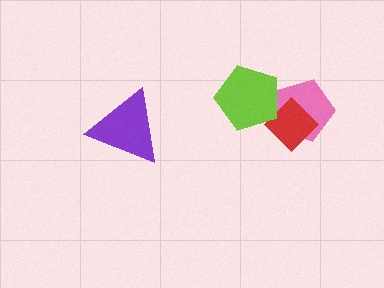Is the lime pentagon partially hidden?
No, no other shape covers it.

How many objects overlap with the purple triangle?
0 objects overlap with the purple triangle.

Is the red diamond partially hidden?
Yes, it is partially covered by another shape.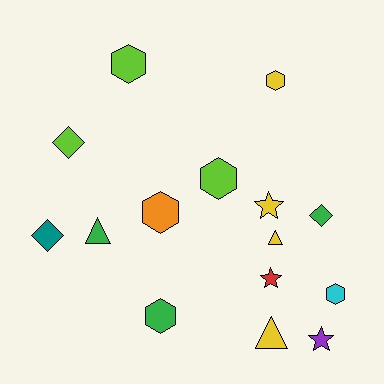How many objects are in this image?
There are 15 objects.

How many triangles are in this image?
There are 3 triangles.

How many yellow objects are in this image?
There are 4 yellow objects.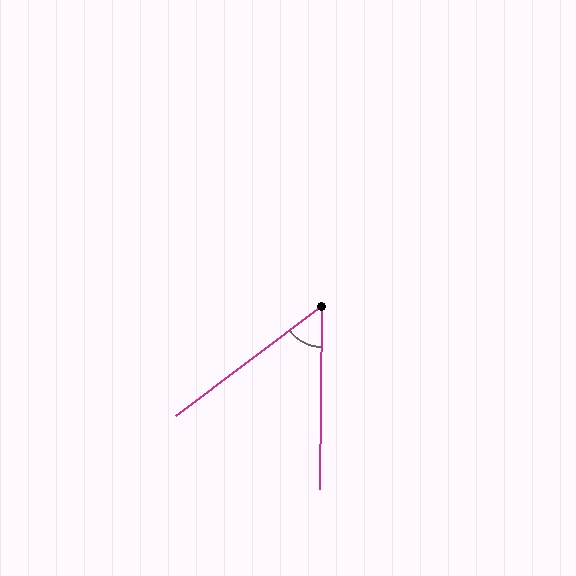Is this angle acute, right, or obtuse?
It is acute.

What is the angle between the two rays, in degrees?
Approximately 52 degrees.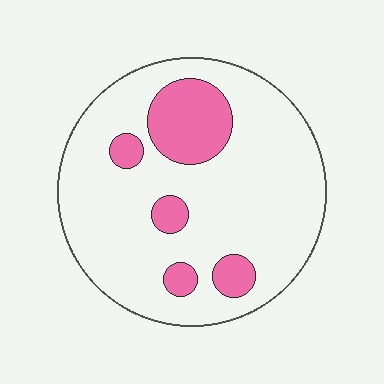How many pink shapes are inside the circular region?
5.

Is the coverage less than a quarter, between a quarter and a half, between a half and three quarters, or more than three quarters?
Less than a quarter.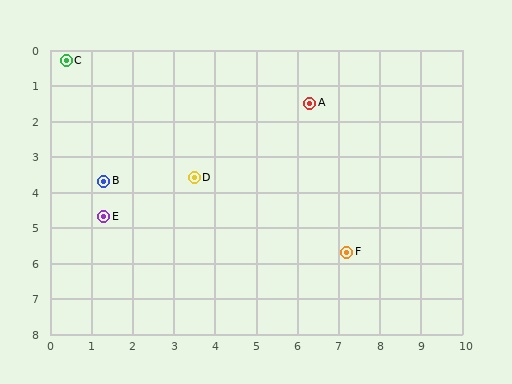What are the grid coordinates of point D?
Point D is at approximately (3.5, 3.6).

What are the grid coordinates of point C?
Point C is at approximately (0.4, 0.3).